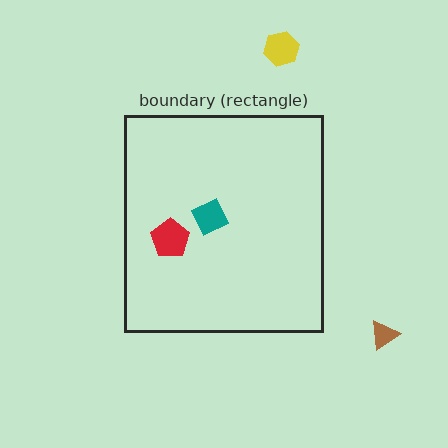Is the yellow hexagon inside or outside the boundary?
Outside.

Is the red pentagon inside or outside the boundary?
Inside.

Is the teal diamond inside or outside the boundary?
Inside.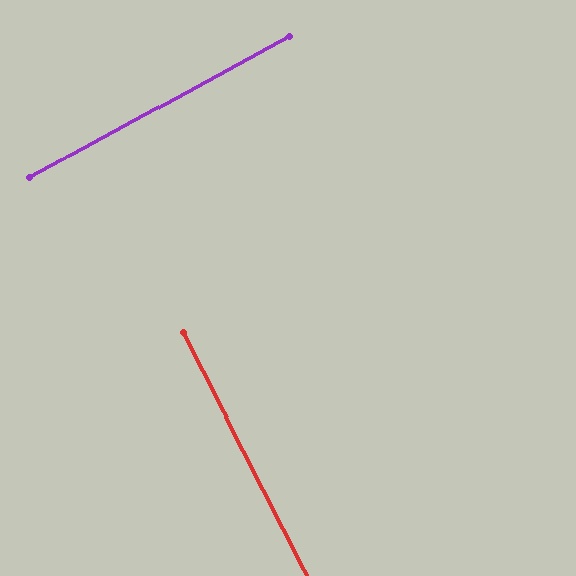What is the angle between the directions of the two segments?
Approximately 88 degrees.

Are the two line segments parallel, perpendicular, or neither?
Perpendicular — they meet at approximately 88°.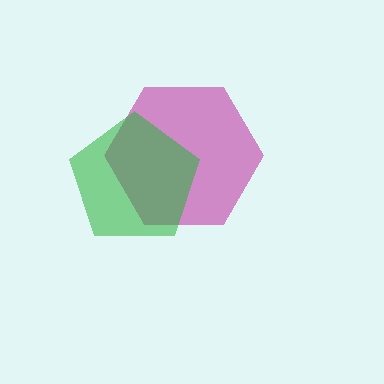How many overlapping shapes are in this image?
There are 2 overlapping shapes in the image.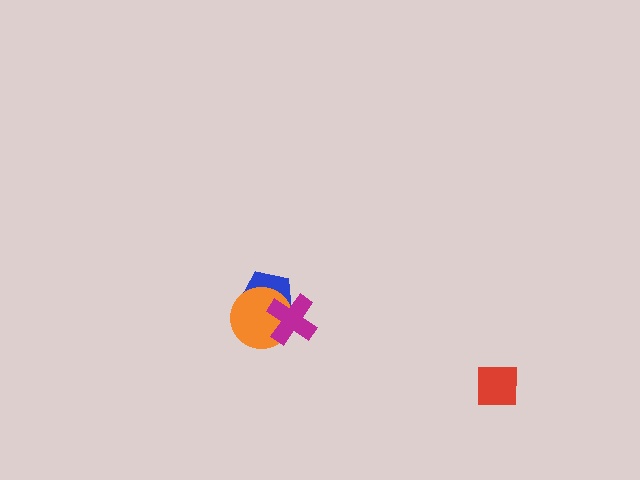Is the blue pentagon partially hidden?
Yes, it is partially covered by another shape.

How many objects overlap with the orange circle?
2 objects overlap with the orange circle.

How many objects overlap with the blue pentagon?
2 objects overlap with the blue pentagon.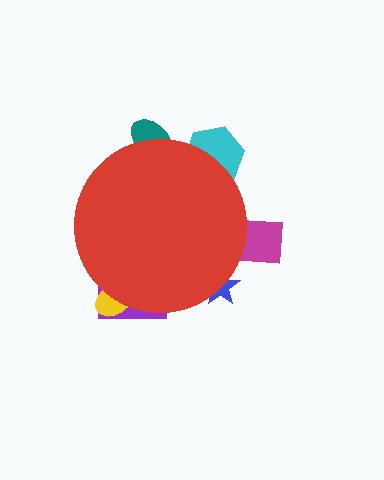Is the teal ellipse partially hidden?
Yes, the teal ellipse is partially hidden behind the red circle.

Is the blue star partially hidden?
Yes, the blue star is partially hidden behind the red circle.